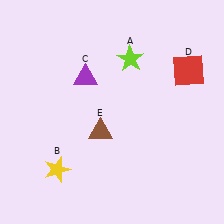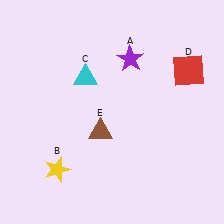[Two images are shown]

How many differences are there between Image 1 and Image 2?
There are 2 differences between the two images.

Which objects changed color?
A changed from lime to purple. C changed from purple to cyan.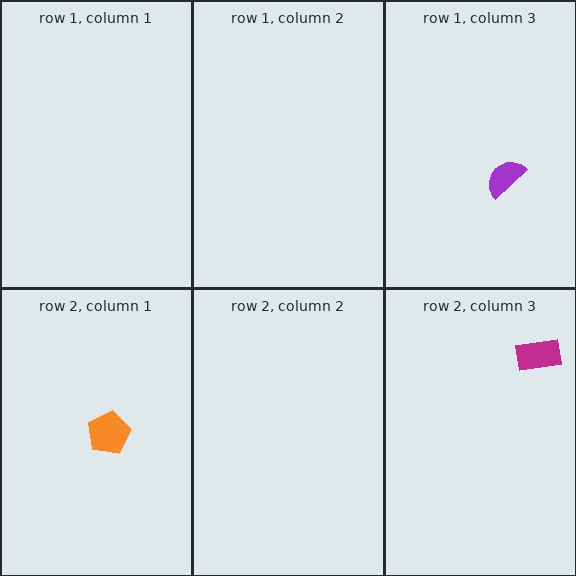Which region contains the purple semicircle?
The row 1, column 3 region.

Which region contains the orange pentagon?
The row 2, column 1 region.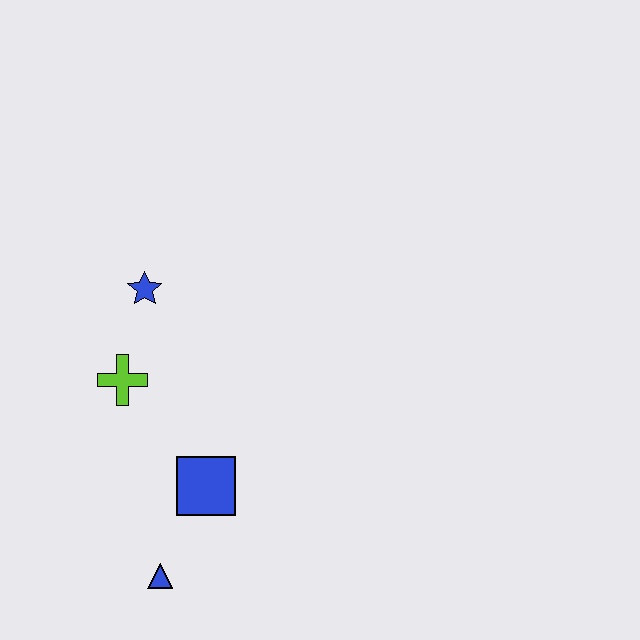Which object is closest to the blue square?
The blue triangle is closest to the blue square.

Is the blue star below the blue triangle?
No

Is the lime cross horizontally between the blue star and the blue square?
No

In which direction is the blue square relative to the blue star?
The blue square is below the blue star.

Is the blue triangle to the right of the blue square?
No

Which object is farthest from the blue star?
The blue triangle is farthest from the blue star.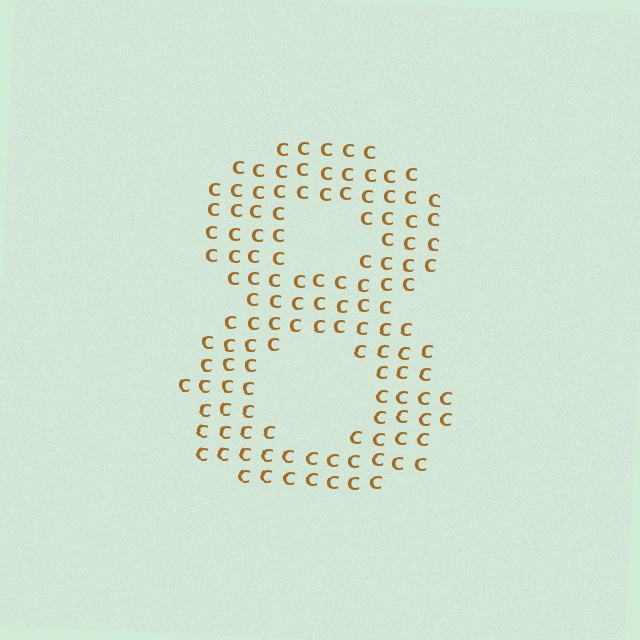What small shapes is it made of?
It is made of small letter C's.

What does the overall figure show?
The overall figure shows the digit 8.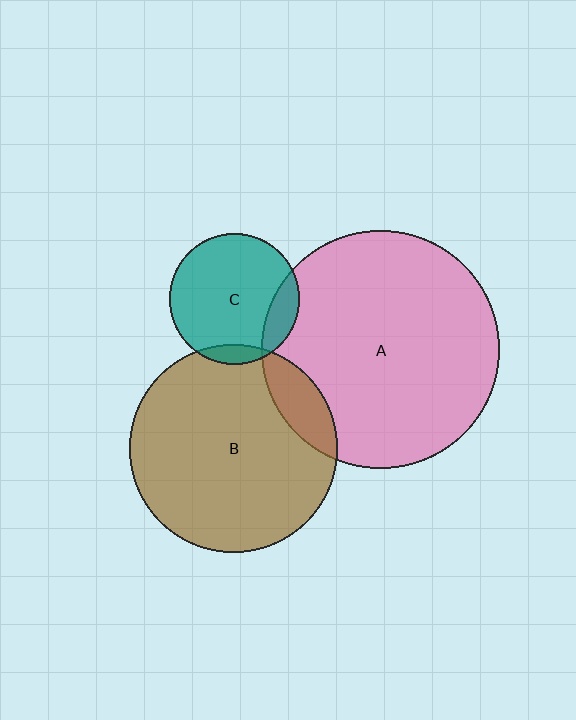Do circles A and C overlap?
Yes.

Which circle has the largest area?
Circle A (pink).